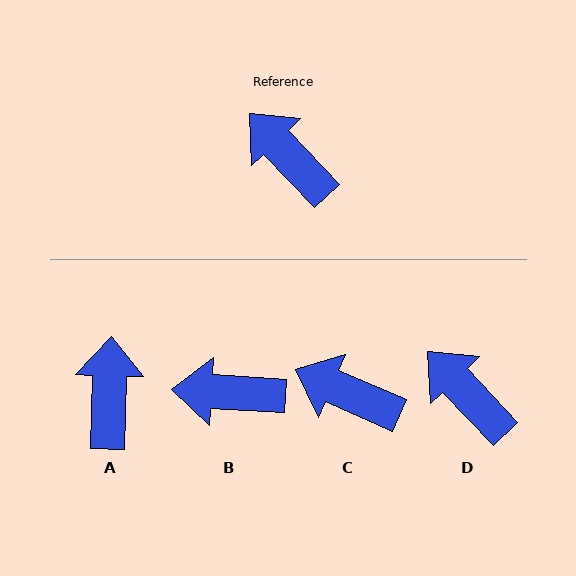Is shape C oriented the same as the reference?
No, it is off by about 23 degrees.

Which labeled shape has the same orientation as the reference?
D.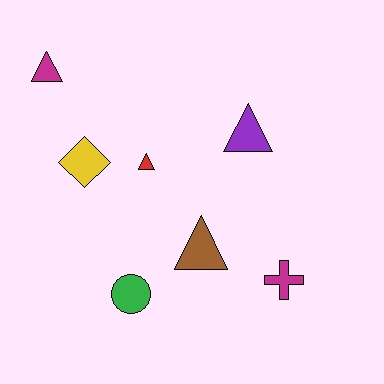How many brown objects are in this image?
There is 1 brown object.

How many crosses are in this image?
There is 1 cross.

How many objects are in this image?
There are 7 objects.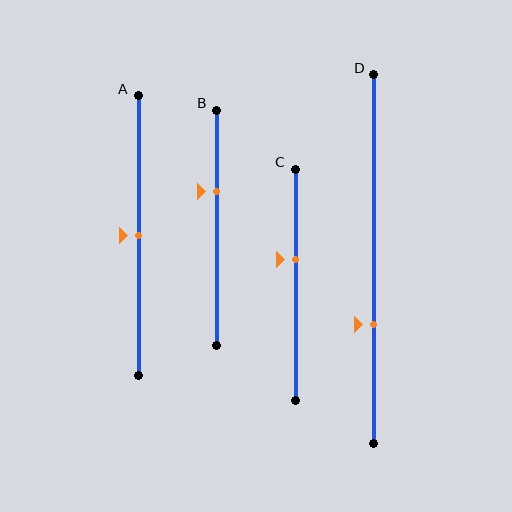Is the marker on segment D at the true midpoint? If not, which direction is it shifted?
No, the marker on segment D is shifted downward by about 18% of the segment length.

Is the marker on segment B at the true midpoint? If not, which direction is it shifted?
No, the marker on segment B is shifted upward by about 16% of the segment length.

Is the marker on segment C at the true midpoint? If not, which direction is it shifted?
No, the marker on segment C is shifted upward by about 11% of the segment length.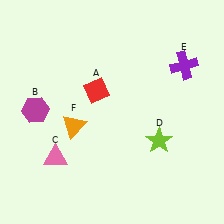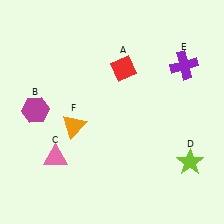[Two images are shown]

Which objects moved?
The objects that moved are: the red diamond (A), the lime star (D).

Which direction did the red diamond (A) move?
The red diamond (A) moved right.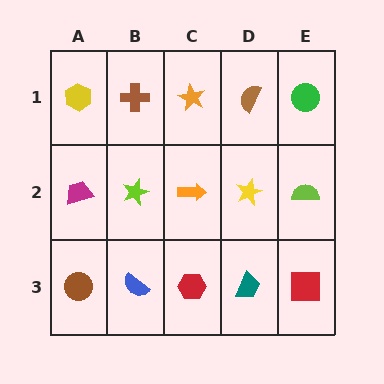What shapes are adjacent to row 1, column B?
A lime star (row 2, column B), a yellow hexagon (row 1, column A), an orange star (row 1, column C).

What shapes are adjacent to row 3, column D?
A yellow star (row 2, column D), a red hexagon (row 3, column C), a red square (row 3, column E).